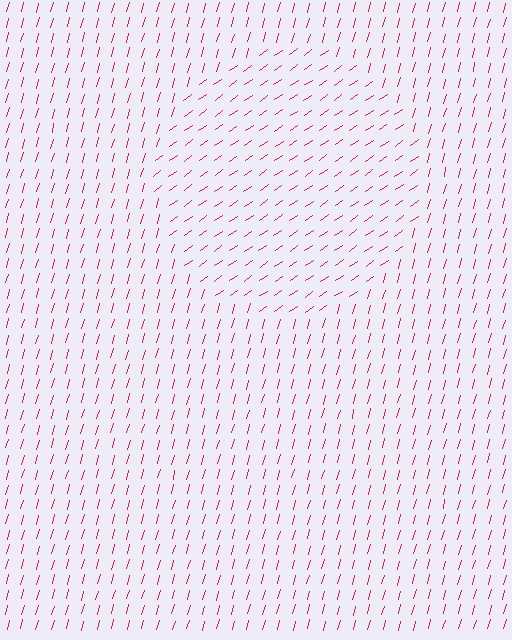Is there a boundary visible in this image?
Yes, there is a texture boundary formed by a change in line orientation.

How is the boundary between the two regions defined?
The boundary is defined purely by a change in line orientation (approximately 40 degrees difference). All lines are the same color and thickness.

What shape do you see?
I see a circle.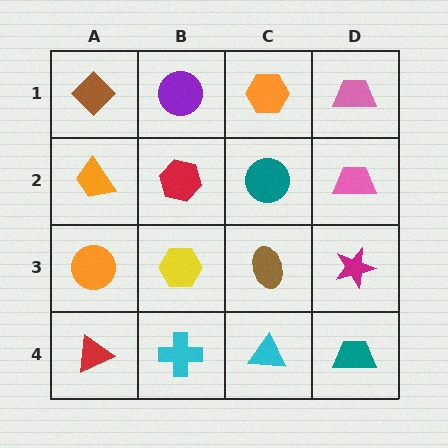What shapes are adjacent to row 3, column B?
A red hexagon (row 2, column B), a cyan cross (row 4, column B), an orange circle (row 3, column A), a brown ellipse (row 3, column C).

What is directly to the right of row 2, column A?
A red hexagon.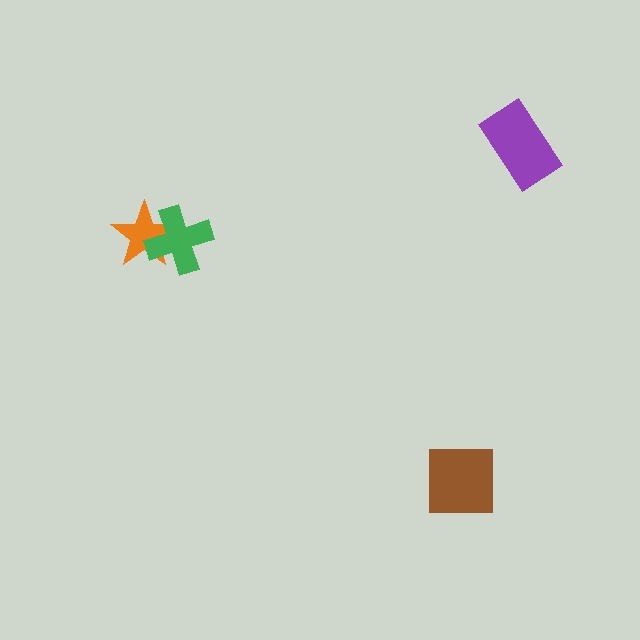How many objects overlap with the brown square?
0 objects overlap with the brown square.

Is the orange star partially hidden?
Yes, it is partially covered by another shape.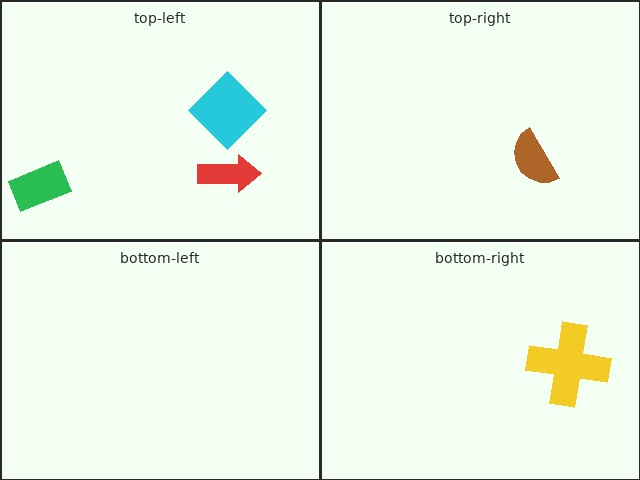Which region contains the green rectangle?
The top-left region.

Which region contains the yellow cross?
The bottom-right region.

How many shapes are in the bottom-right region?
1.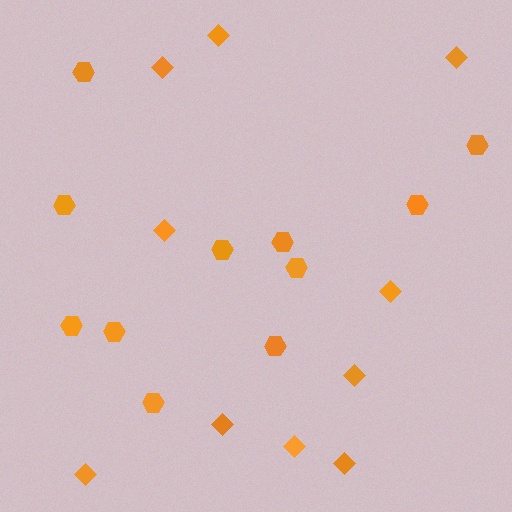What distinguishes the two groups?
There are 2 groups: one group of diamonds (10) and one group of hexagons (11).